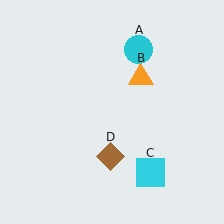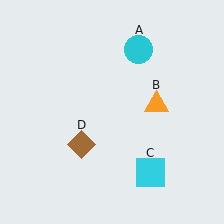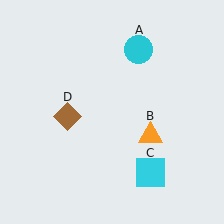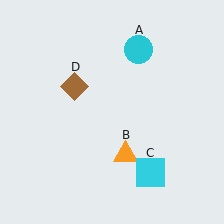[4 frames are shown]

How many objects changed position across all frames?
2 objects changed position: orange triangle (object B), brown diamond (object D).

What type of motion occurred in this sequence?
The orange triangle (object B), brown diamond (object D) rotated clockwise around the center of the scene.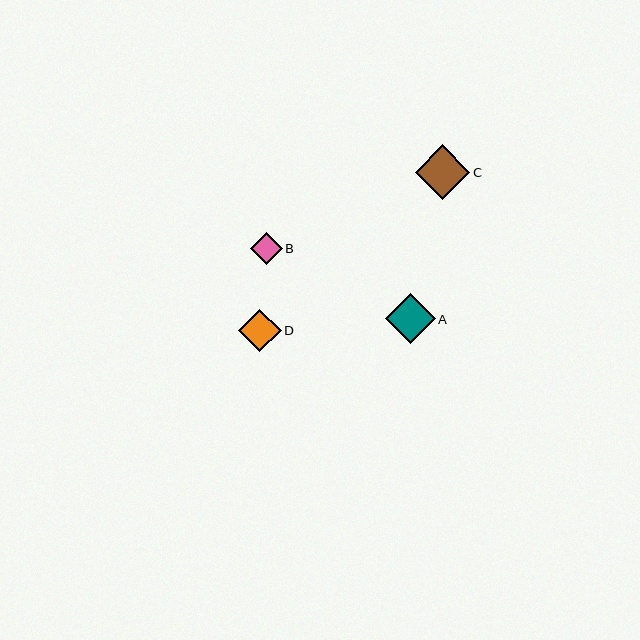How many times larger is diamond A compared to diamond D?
Diamond A is approximately 1.2 times the size of diamond D.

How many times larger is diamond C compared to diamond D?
Diamond C is approximately 1.3 times the size of diamond D.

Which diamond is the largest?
Diamond C is the largest with a size of approximately 55 pixels.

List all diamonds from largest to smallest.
From largest to smallest: C, A, D, B.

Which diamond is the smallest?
Diamond B is the smallest with a size of approximately 32 pixels.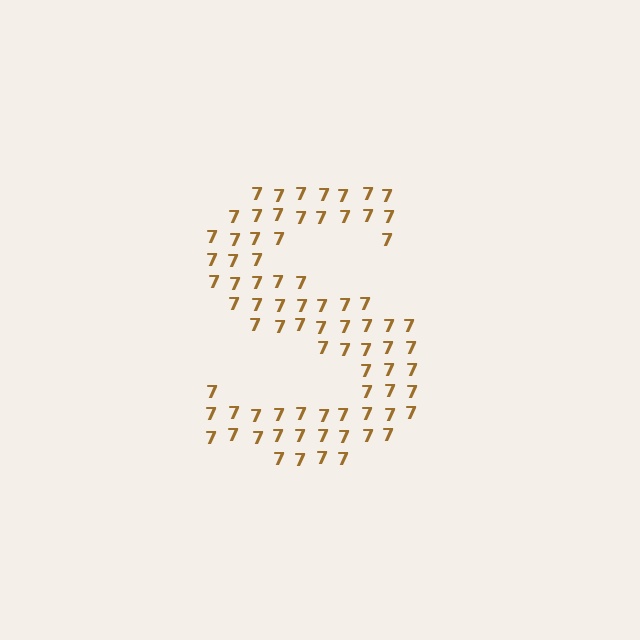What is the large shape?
The large shape is the letter S.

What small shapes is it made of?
It is made of small digit 7's.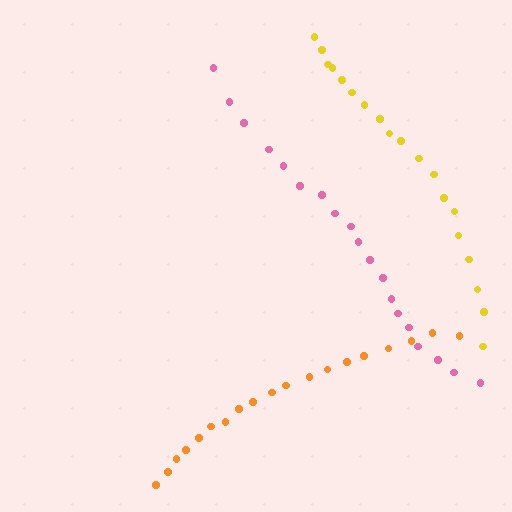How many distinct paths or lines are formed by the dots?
There are 3 distinct paths.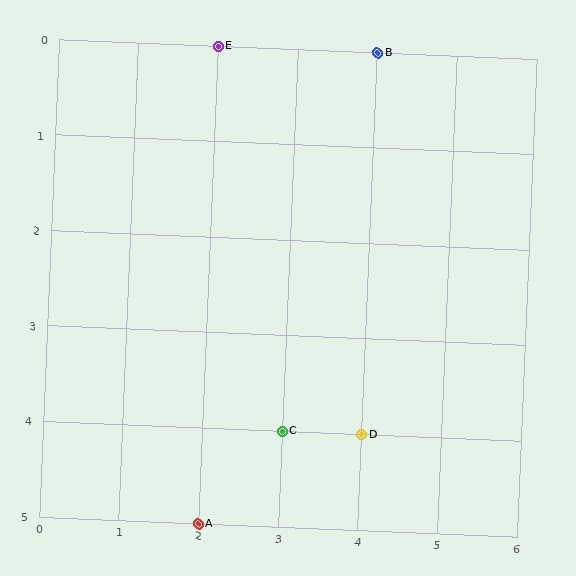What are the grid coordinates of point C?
Point C is at grid coordinates (3, 4).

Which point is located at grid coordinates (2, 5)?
Point A is at (2, 5).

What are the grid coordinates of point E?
Point E is at grid coordinates (2, 0).